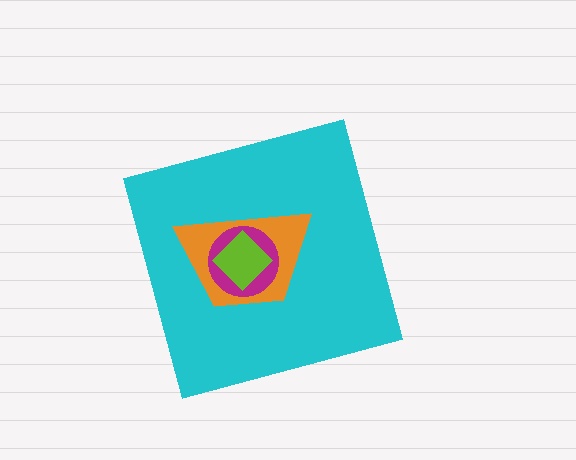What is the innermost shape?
The lime diamond.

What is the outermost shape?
The cyan square.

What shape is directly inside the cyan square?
The orange trapezoid.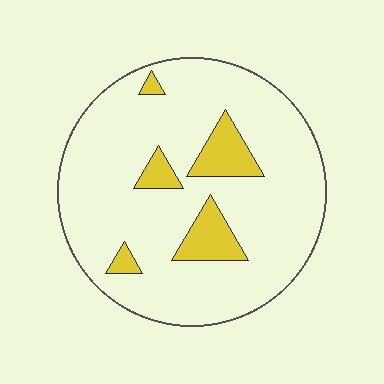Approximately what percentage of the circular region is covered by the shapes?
Approximately 15%.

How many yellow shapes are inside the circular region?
5.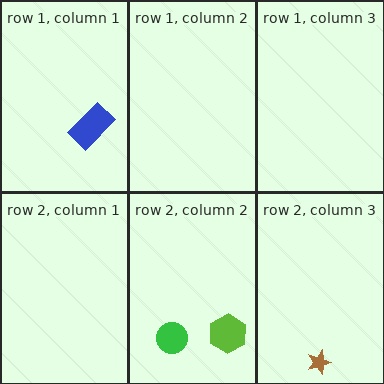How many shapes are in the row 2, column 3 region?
1.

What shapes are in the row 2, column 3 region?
The brown star.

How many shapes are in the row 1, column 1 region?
1.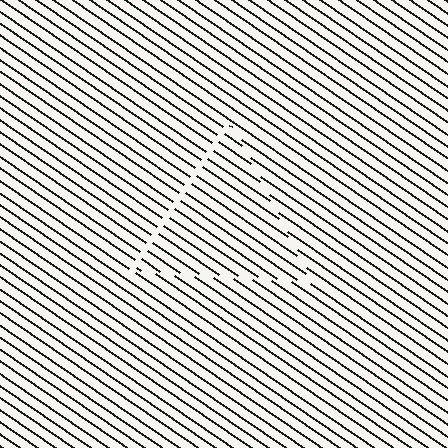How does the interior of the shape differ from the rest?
The interior of the shape contains the same grating, shifted by half a period — the contour is defined by the phase discontinuity where line-ends from the inner and outer gratings abut.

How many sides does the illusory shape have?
3 sides — the line-ends trace a triangle.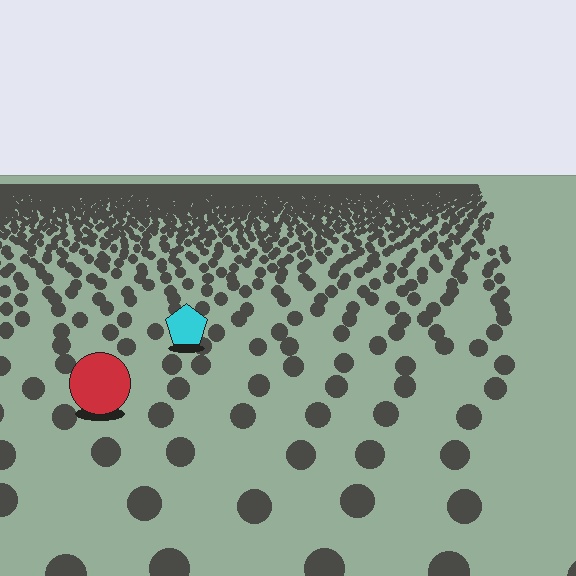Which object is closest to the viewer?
The red circle is closest. The texture marks near it are larger and more spread out.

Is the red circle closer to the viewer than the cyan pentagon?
Yes. The red circle is closer — you can tell from the texture gradient: the ground texture is coarser near it.